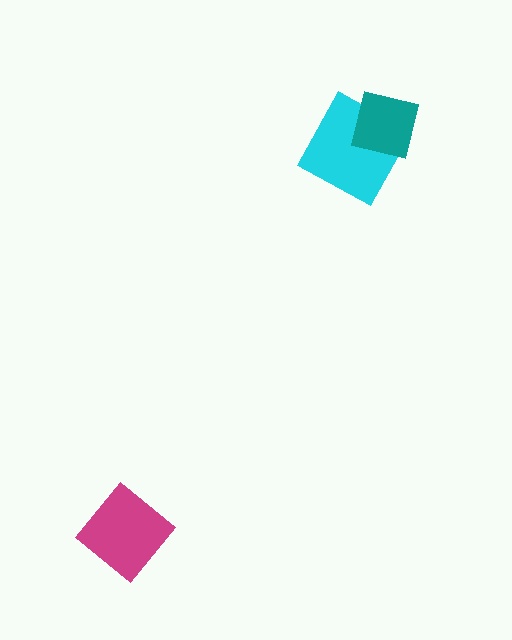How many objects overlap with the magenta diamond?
0 objects overlap with the magenta diamond.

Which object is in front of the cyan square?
The teal square is in front of the cyan square.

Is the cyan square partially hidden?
Yes, it is partially covered by another shape.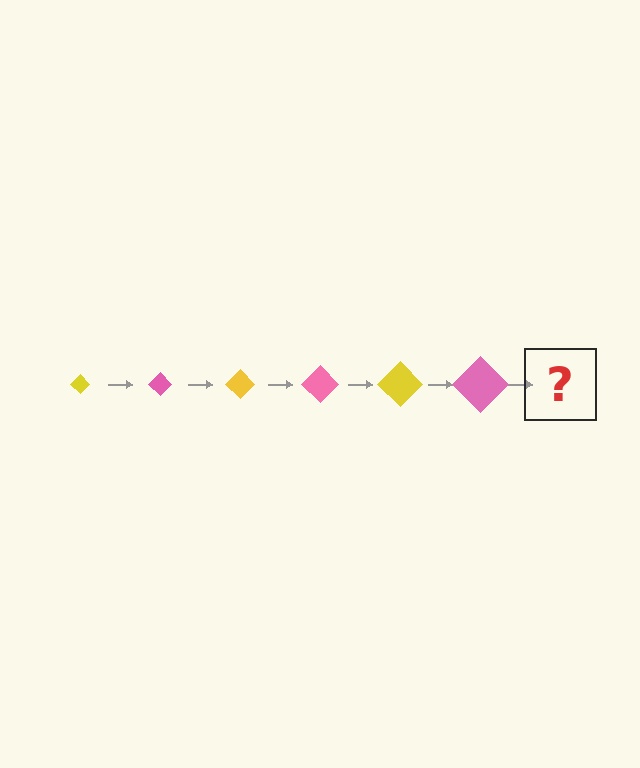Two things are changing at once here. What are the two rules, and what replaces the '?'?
The two rules are that the diamond grows larger each step and the color cycles through yellow and pink. The '?' should be a yellow diamond, larger than the previous one.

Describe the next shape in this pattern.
It should be a yellow diamond, larger than the previous one.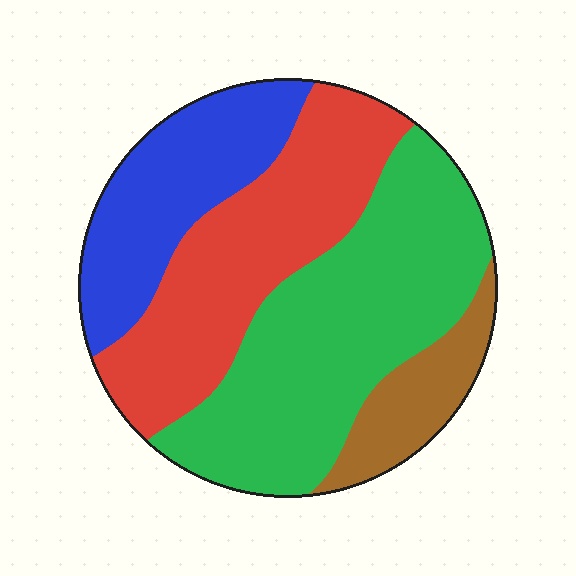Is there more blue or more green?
Green.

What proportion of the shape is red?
Red takes up about one third (1/3) of the shape.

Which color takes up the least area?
Brown, at roughly 10%.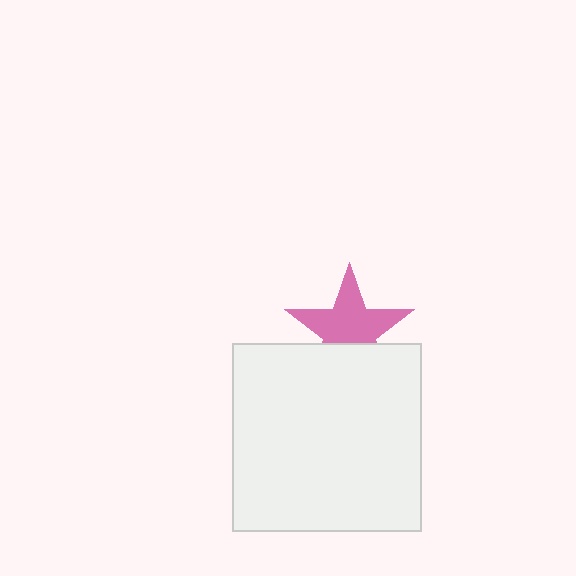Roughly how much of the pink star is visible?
Most of it is visible (roughly 67%).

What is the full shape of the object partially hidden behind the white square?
The partially hidden object is a pink star.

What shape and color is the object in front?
The object in front is a white square.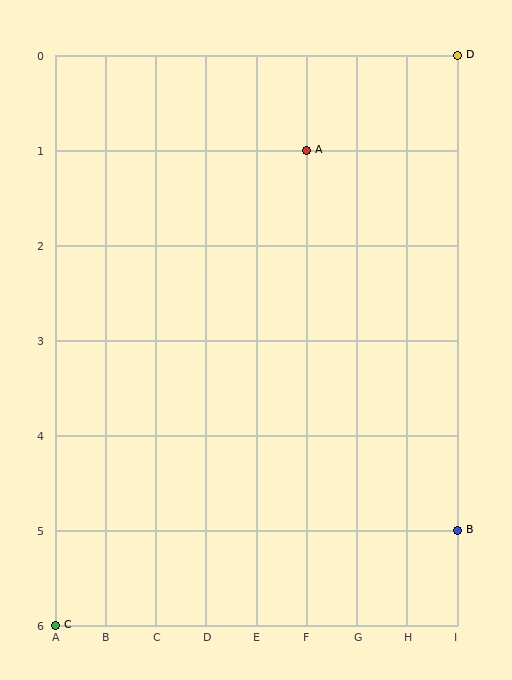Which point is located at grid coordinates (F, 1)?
Point A is at (F, 1).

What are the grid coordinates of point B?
Point B is at grid coordinates (I, 5).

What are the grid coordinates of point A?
Point A is at grid coordinates (F, 1).